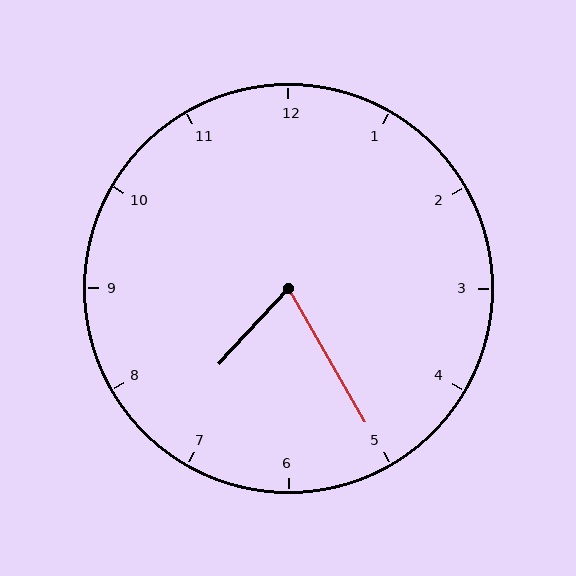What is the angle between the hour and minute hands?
Approximately 72 degrees.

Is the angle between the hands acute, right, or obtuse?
It is acute.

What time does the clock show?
7:25.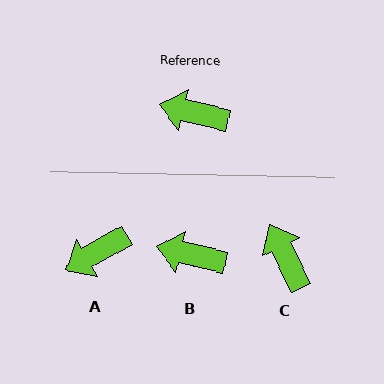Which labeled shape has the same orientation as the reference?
B.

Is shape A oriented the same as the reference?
No, it is off by about 43 degrees.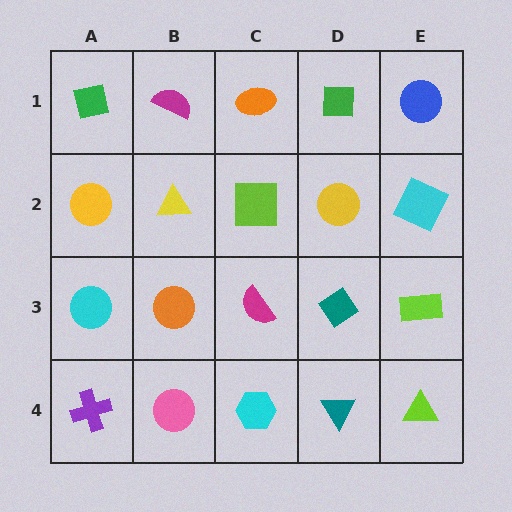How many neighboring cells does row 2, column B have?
4.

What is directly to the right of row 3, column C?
A teal diamond.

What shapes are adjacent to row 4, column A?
A cyan circle (row 3, column A), a pink circle (row 4, column B).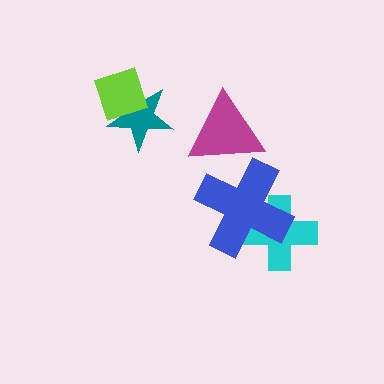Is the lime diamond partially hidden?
No, no other shape covers it.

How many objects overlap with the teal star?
1 object overlaps with the teal star.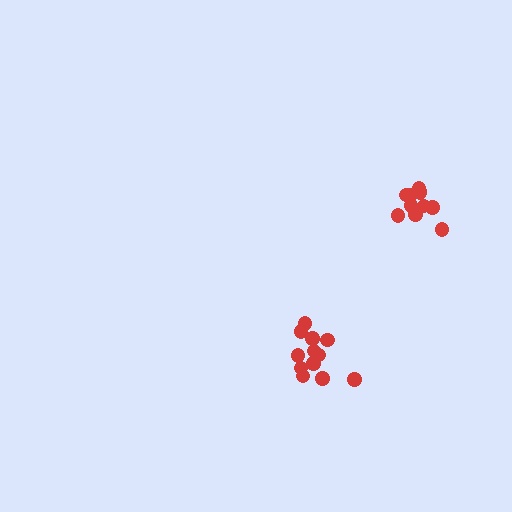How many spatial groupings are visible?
There are 2 spatial groupings.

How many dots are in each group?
Group 1: 12 dots, Group 2: 12 dots (24 total).